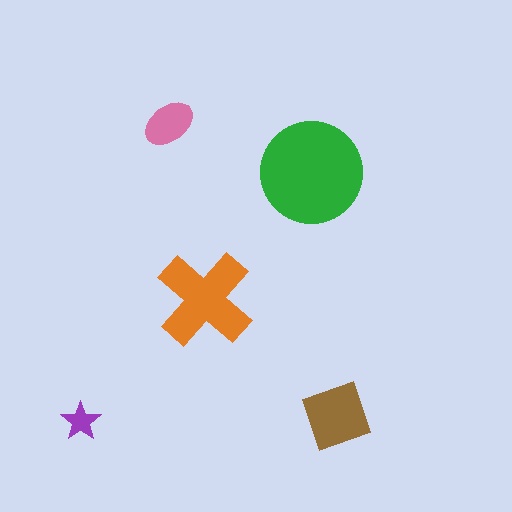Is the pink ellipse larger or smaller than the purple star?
Larger.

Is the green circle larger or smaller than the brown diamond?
Larger.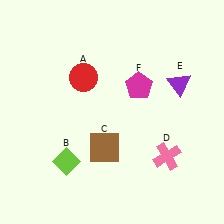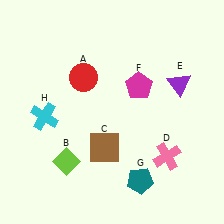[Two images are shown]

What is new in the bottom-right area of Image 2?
A teal pentagon (G) was added in the bottom-right area of Image 2.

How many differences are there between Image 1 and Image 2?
There are 2 differences between the two images.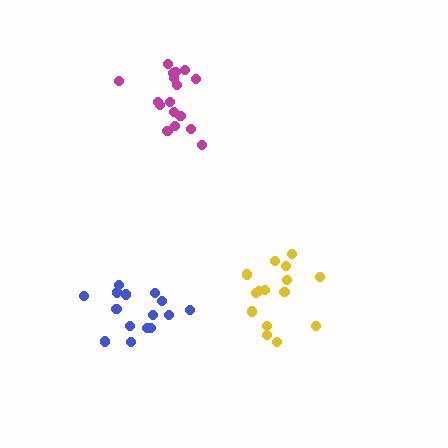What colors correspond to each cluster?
The clusters are colored: magenta, yellow, blue.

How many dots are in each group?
Group 1: 17 dots, Group 2: 15 dots, Group 3: 15 dots (47 total).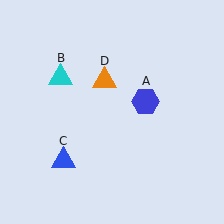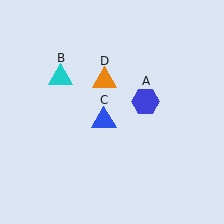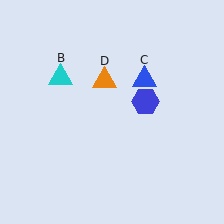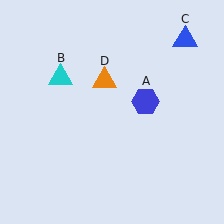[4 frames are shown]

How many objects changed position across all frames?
1 object changed position: blue triangle (object C).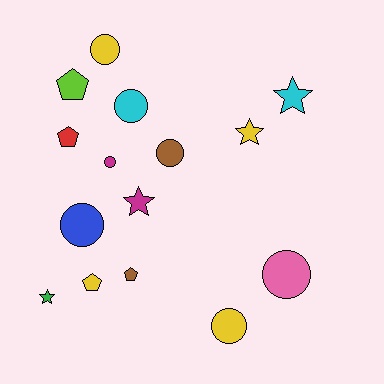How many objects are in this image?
There are 15 objects.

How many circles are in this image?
There are 7 circles.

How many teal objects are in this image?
There are no teal objects.